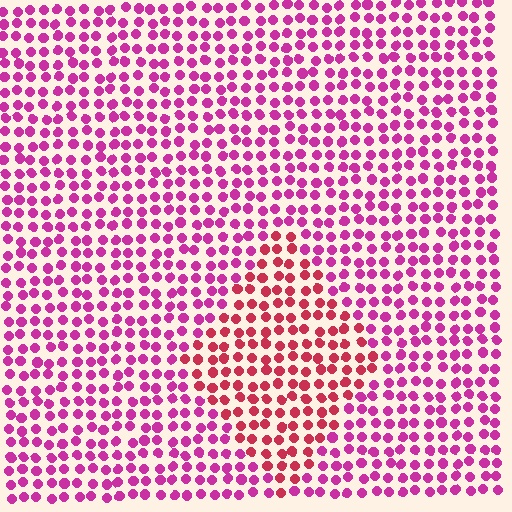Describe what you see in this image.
The image is filled with small magenta elements in a uniform arrangement. A diamond-shaped region is visible where the elements are tinted to a slightly different hue, forming a subtle color boundary.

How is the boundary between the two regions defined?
The boundary is defined purely by a slight shift in hue (about 32 degrees). Spacing, size, and orientation are identical on both sides.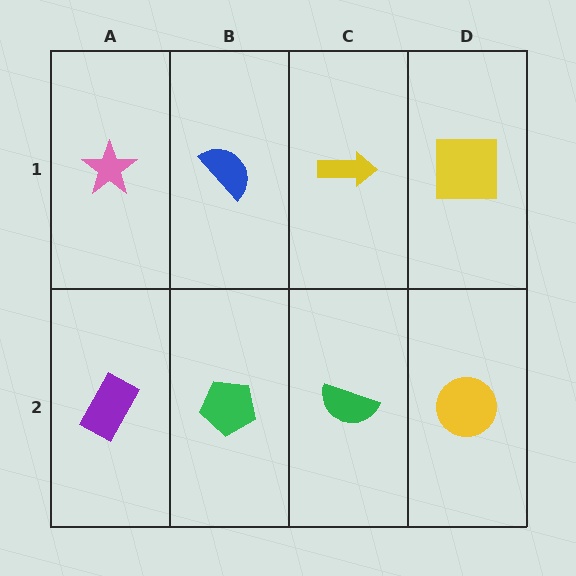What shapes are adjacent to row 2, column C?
A yellow arrow (row 1, column C), a green pentagon (row 2, column B), a yellow circle (row 2, column D).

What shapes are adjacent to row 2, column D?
A yellow square (row 1, column D), a green semicircle (row 2, column C).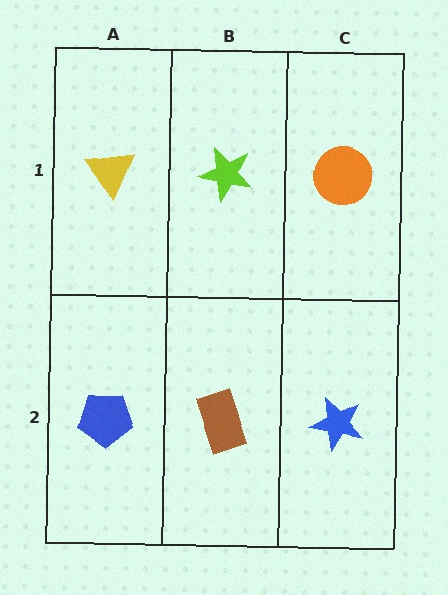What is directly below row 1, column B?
A brown rectangle.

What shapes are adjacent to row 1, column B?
A brown rectangle (row 2, column B), a yellow triangle (row 1, column A), an orange circle (row 1, column C).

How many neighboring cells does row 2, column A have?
2.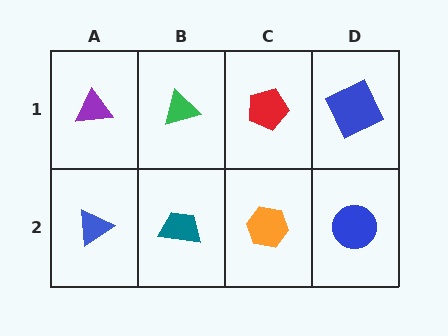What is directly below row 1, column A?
A blue triangle.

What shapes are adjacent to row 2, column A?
A purple triangle (row 1, column A), a teal trapezoid (row 2, column B).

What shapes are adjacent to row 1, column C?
An orange hexagon (row 2, column C), a green triangle (row 1, column B), a blue square (row 1, column D).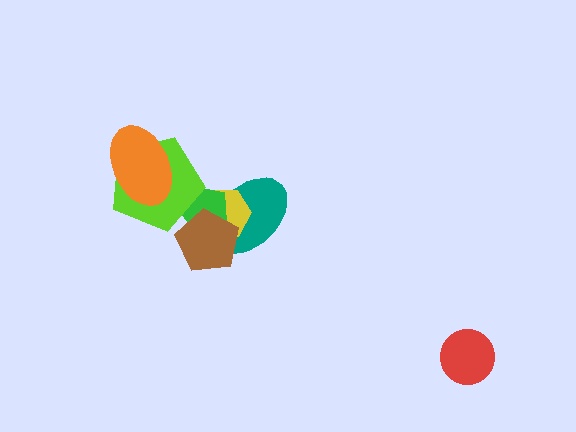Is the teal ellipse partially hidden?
Yes, it is partially covered by another shape.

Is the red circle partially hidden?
No, no other shape covers it.